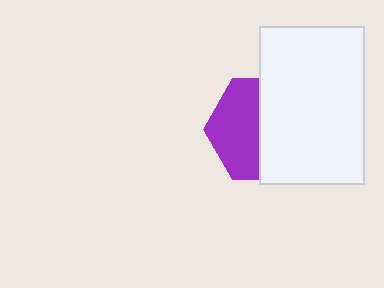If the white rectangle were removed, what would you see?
You would see the complete purple hexagon.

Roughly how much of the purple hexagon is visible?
About half of it is visible (roughly 47%).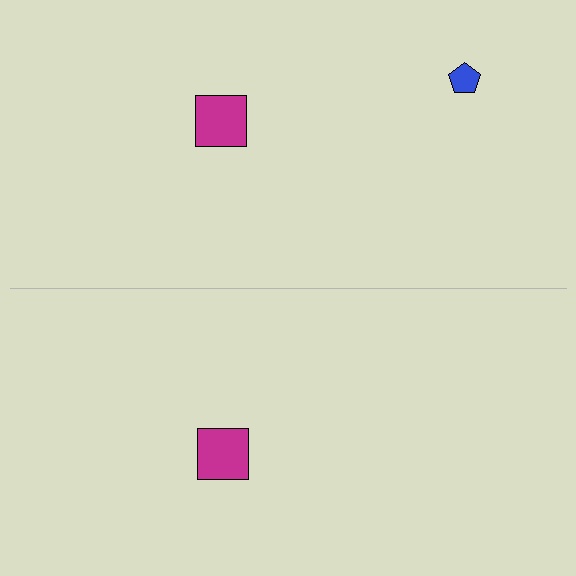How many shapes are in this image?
There are 3 shapes in this image.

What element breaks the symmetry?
A blue pentagon is missing from the bottom side.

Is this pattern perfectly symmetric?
No, the pattern is not perfectly symmetric. A blue pentagon is missing from the bottom side.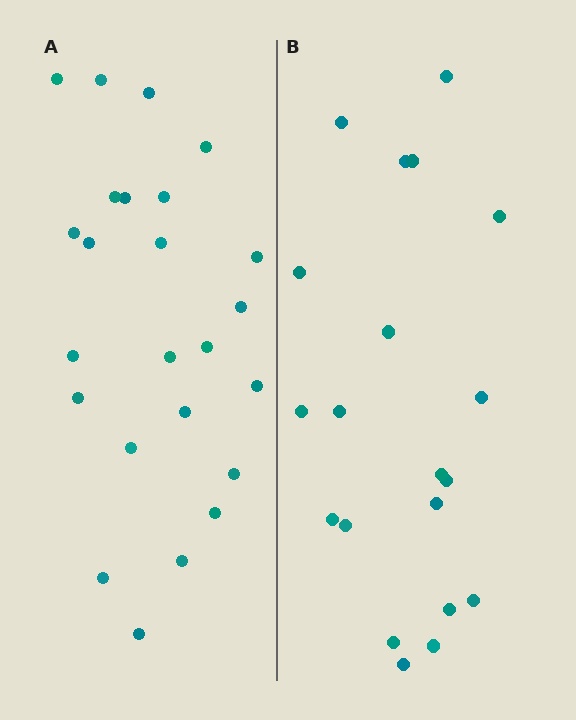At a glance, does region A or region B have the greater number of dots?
Region A (the left region) has more dots.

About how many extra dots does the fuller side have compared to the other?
Region A has about 4 more dots than region B.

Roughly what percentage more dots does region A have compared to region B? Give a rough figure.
About 20% more.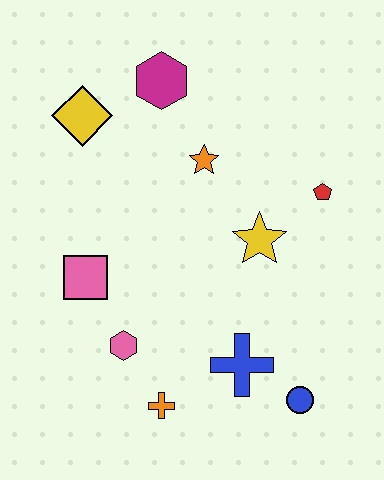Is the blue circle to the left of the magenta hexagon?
No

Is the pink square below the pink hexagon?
No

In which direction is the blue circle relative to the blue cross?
The blue circle is to the right of the blue cross.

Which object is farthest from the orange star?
The blue circle is farthest from the orange star.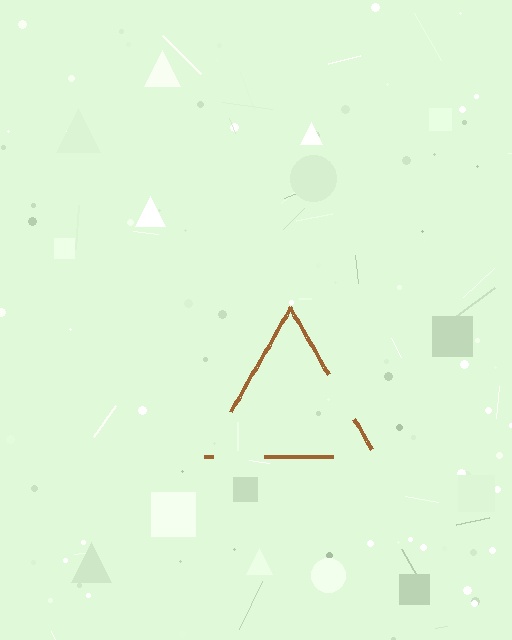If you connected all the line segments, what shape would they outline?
They would outline a triangle.